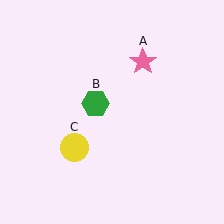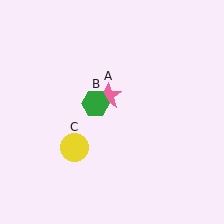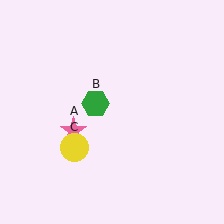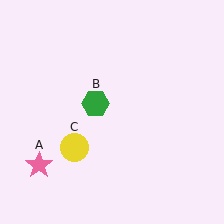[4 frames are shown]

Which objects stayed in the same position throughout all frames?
Green hexagon (object B) and yellow circle (object C) remained stationary.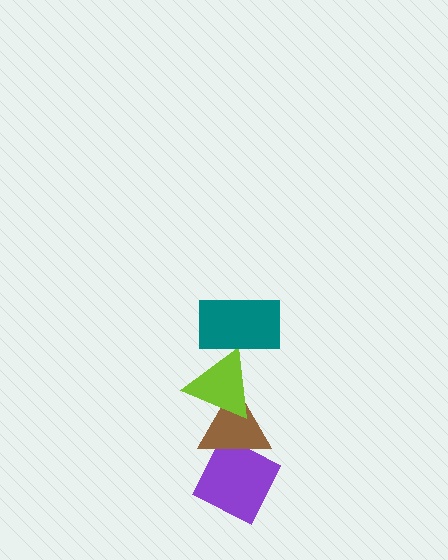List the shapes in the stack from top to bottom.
From top to bottom: the teal rectangle, the lime triangle, the brown triangle, the purple diamond.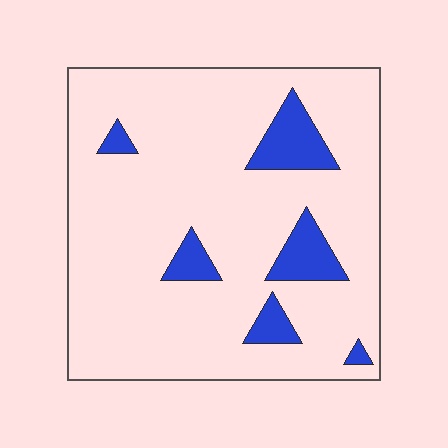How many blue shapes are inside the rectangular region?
6.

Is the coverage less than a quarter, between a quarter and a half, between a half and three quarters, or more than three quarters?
Less than a quarter.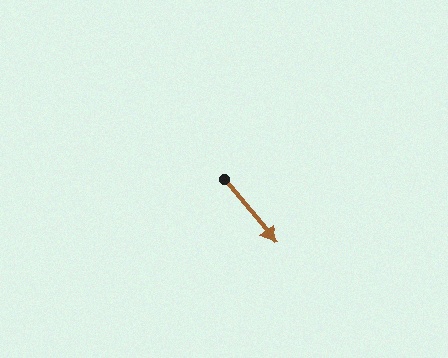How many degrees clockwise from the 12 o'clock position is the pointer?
Approximately 140 degrees.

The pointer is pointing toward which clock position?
Roughly 5 o'clock.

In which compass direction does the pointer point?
Southeast.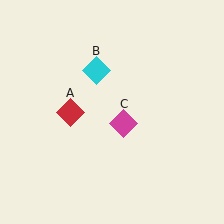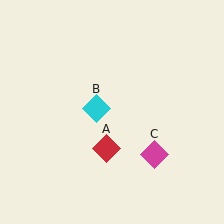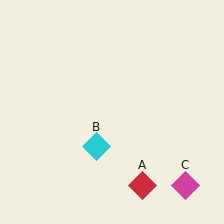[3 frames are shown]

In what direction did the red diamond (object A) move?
The red diamond (object A) moved down and to the right.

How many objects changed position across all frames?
3 objects changed position: red diamond (object A), cyan diamond (object B), magenta diamond (object C).